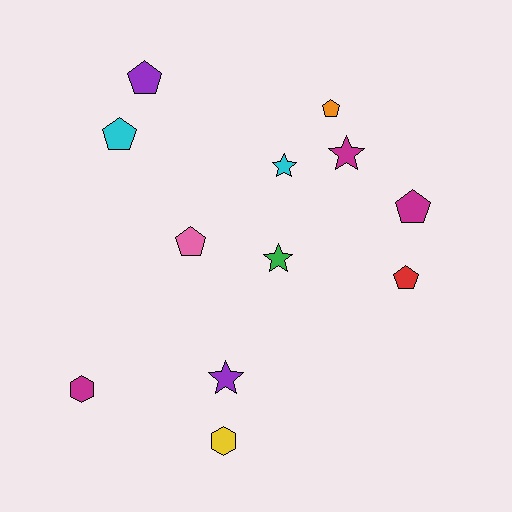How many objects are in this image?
There are 12 objects.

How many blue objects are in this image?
There are no blue objects.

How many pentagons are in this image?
There are 6 pentagons.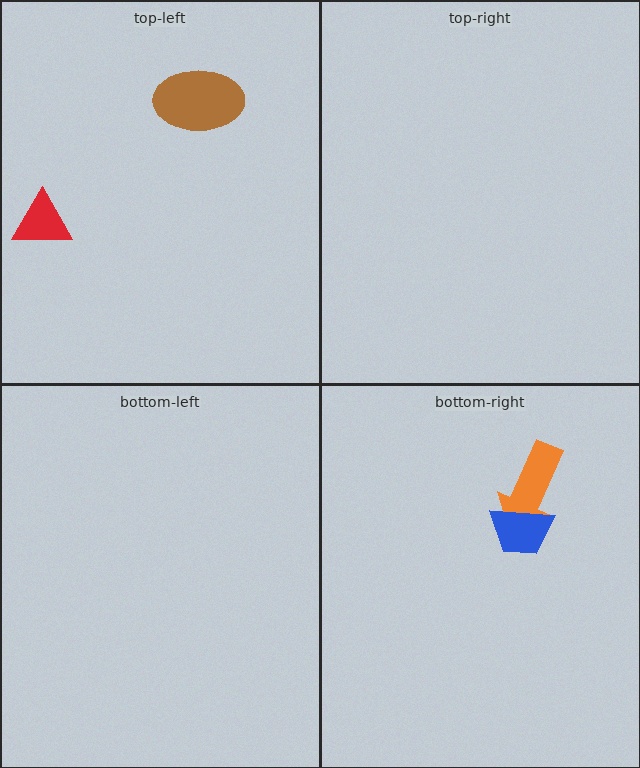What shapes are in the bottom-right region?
The orange arrow, the blue trapezoid.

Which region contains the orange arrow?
The bottom-right region.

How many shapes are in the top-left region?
2.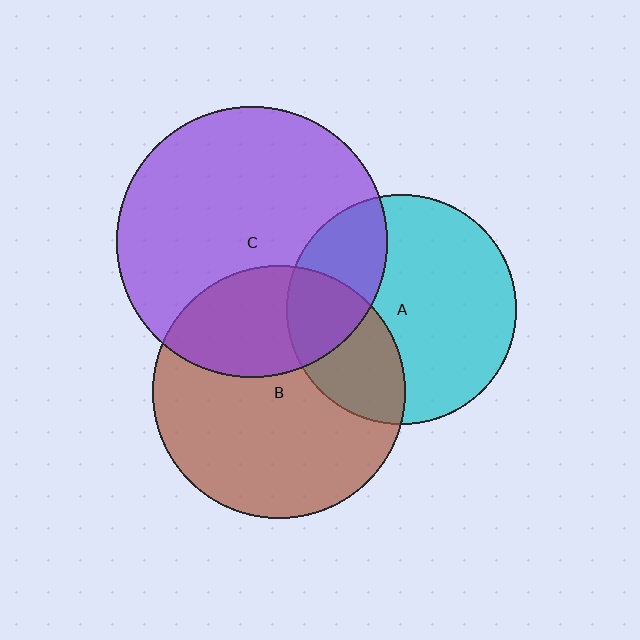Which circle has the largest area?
Circle C (purple).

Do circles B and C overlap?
Yes.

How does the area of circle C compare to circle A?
Approximately 1.4 times.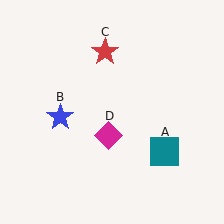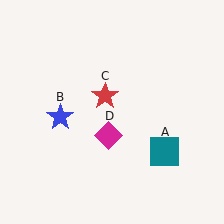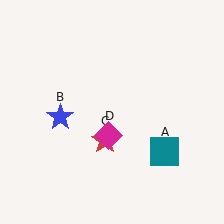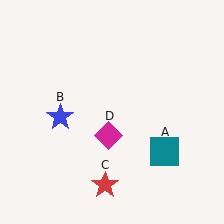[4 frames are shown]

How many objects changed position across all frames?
1 object changed position: red star (object C).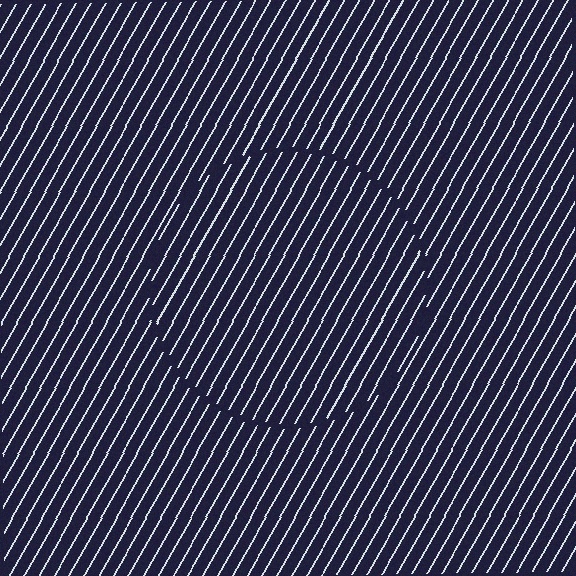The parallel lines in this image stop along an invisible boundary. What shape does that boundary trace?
An illusory circle. The interior of the shape contains the same grating, shifted by half a period — the contour is defined by the phase discontinuity where line-ends from the inner and outer gratings abut.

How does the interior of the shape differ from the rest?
The interior of the shape contains the same grating, shifted by half a period — the contour is defined by the phase discontinuity where line-ends from the inner and outer gratings abut.